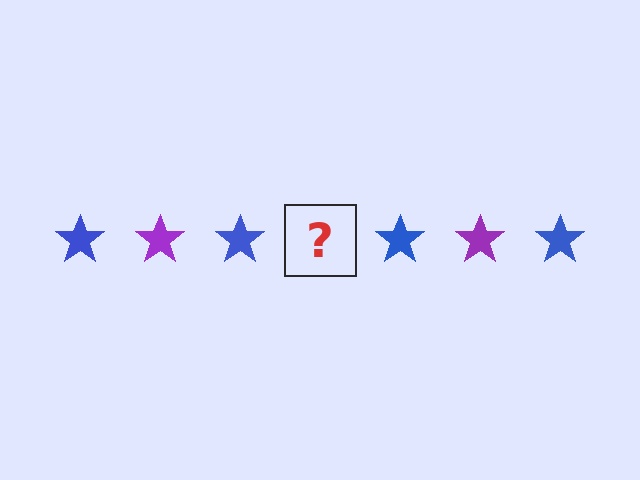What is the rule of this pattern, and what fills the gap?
The rule is that the pattern cycles through blue, purple stars. The gap should be filled with a purple star.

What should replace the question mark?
The question mark should be replaced with a purple star.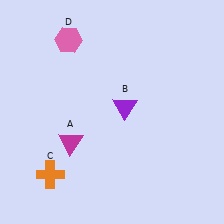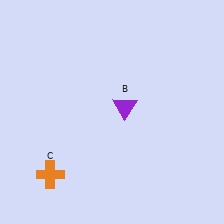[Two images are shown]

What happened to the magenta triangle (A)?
The magenta triangle (A) was removed in Image 2. It was in the bottom-left area of Image 1.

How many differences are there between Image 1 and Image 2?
There are 2 differences between the two images.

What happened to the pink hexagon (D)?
The pink hexagon (D) was removed in Image 2. It was in the top-left area of Image 1.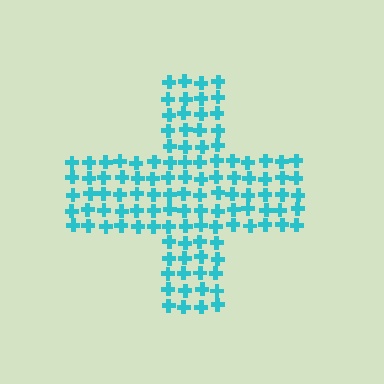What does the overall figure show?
The overall figure shows a cross.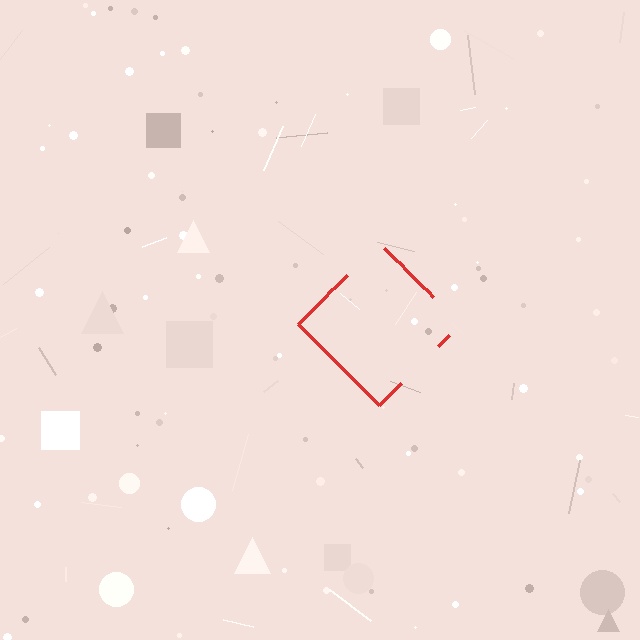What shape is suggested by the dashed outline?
The dashed outline suggests a diamond.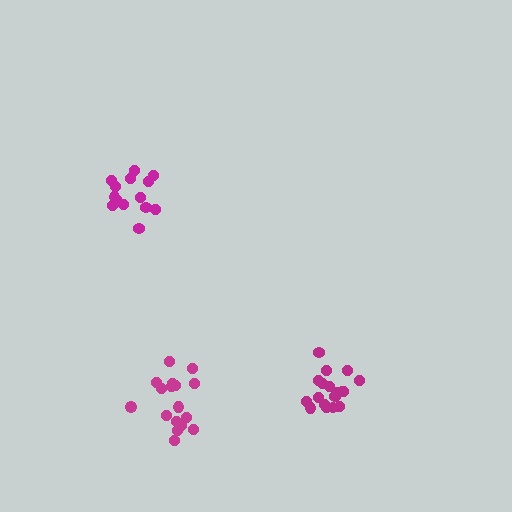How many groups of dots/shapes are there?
There are 3 groups.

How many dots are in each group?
Group 1: 14 dots, Group 2: 17 dots, Group 3: 18 dots (49 total).